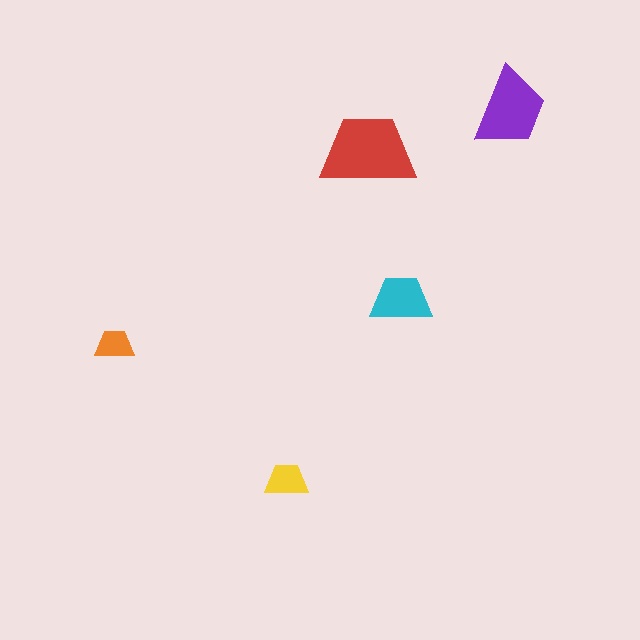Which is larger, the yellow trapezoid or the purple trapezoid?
The purple one.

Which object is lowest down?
The yellow trapezoid is bottommost.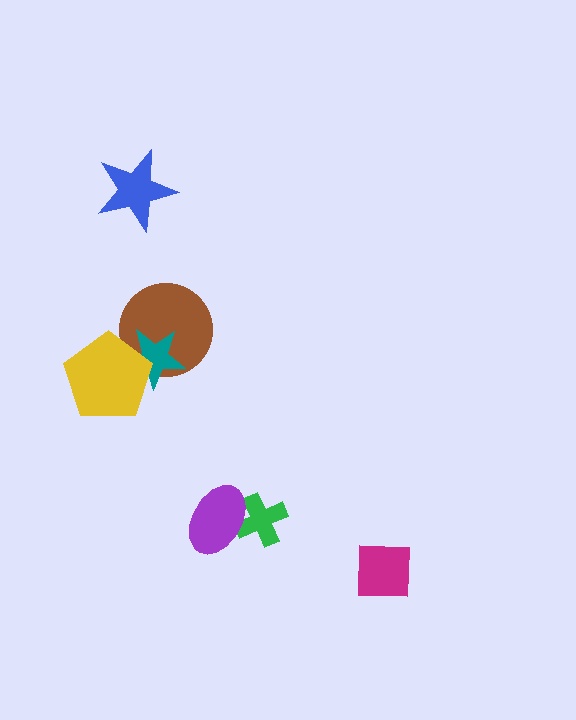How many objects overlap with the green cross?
1 object overlaps with the green cross.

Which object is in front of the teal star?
The yellow pentagon is in front of the teal star.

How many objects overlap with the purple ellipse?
1 object overlaps with the purple ellipse.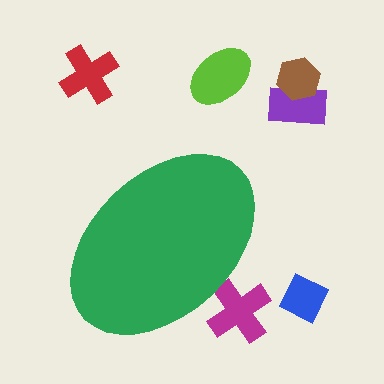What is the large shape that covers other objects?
A green ellipse.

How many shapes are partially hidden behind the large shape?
1 shape is partially hidden.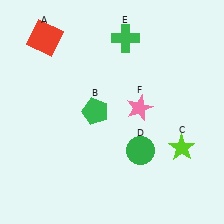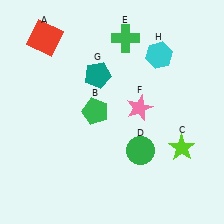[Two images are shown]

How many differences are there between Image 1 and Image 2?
There are 2 differences between the two images.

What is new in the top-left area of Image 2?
A teal pentagon (G) was added in the top-left area of Image 2.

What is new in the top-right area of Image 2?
A cyan hexagon (H) was added in the top-right area of Image 2.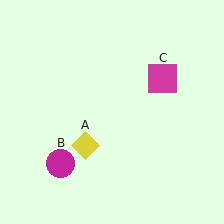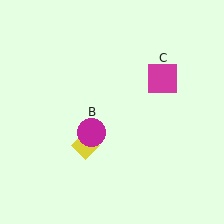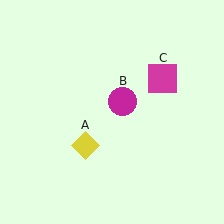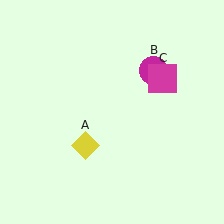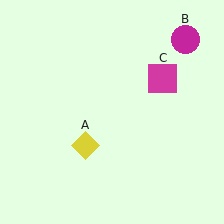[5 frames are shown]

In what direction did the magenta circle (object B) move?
The magenta circle (object B) moved up and to the right.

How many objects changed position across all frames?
1 object changed position: magenta circle (object B).